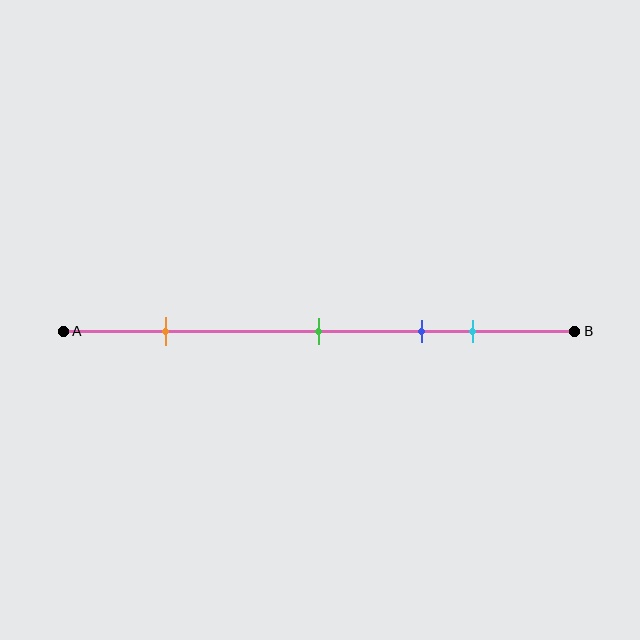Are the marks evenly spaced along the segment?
No, the marks are not evenly spaced.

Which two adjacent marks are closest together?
The blue and cyan marks are the closest adjacent pair.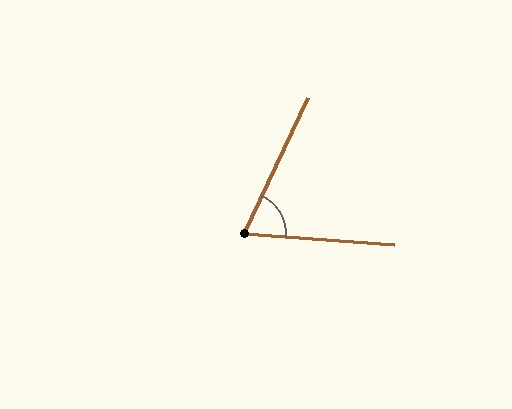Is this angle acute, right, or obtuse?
It is acute.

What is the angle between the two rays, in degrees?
Approximately 69 degrees.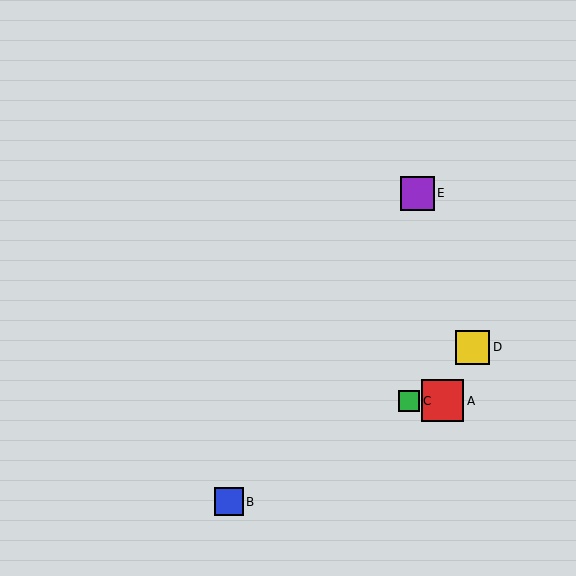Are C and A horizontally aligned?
Yes, both are at y≈401.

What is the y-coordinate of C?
Object C is at y≈401.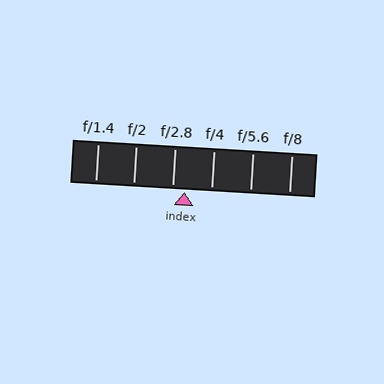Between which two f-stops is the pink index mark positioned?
The index mark is between f/2.8 and f/4.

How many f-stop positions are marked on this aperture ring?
There are 6 f-stop positions marked.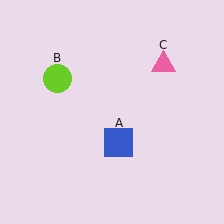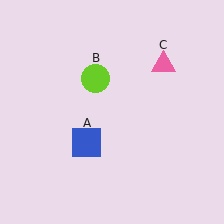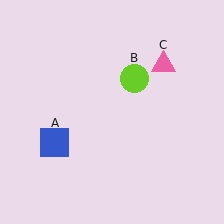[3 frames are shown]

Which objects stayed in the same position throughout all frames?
Pink triangle (object C) remained stationary.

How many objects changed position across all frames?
2 objects changed position: blue square (object A), lime circle (object B).